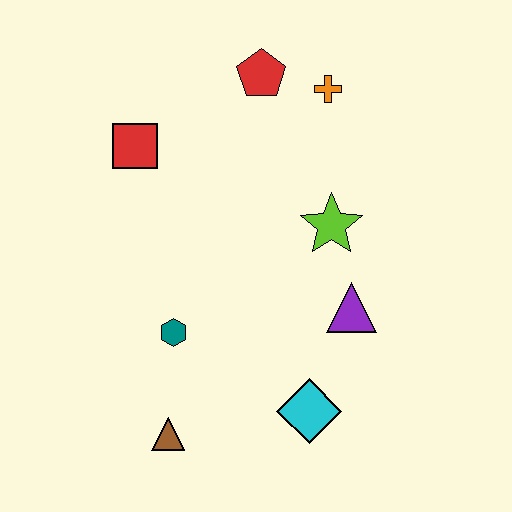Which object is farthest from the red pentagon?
The brown triangle is farthest from the red pentagon.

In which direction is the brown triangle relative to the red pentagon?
The brown triangle is below the red pentagon.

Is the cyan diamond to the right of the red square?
Yes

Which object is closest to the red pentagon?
The orange cross is closest to the red pentagon.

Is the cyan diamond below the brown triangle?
No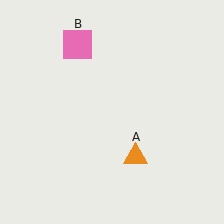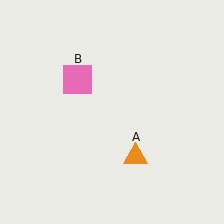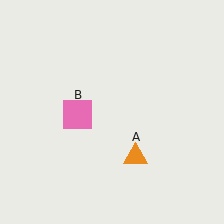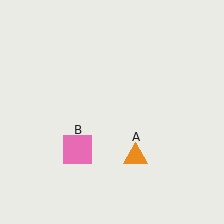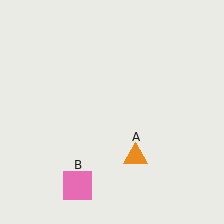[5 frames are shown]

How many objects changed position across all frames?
1 object changed position: pink square (object B).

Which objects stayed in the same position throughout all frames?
Orange triangle (object A) remained stationary.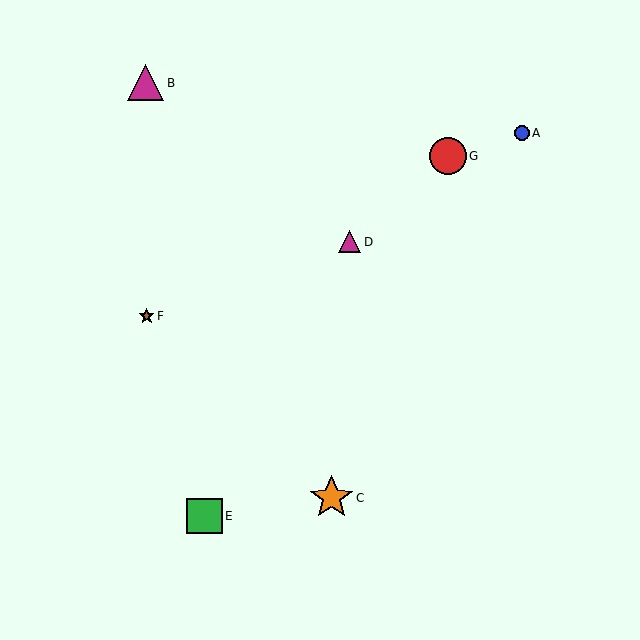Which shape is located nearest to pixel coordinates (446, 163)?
The red circle (labeled G) at (448, 156) is nearest to that location.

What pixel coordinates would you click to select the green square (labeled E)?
Click at (204, 516) to select the green square E.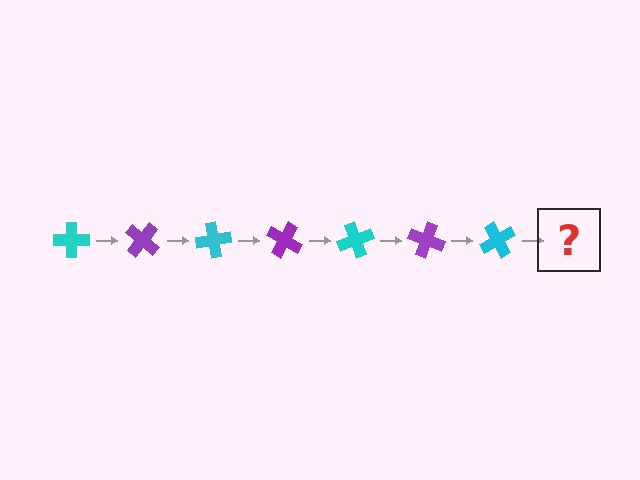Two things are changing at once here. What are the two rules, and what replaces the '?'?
The two rules are that it rotates 40 degrees each step and the color cycles through cyan and purple. The '?' should be a purple cross, rotated 280 degrees from the start.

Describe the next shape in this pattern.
It should be a purple cross, rotated 280 degrees from the start.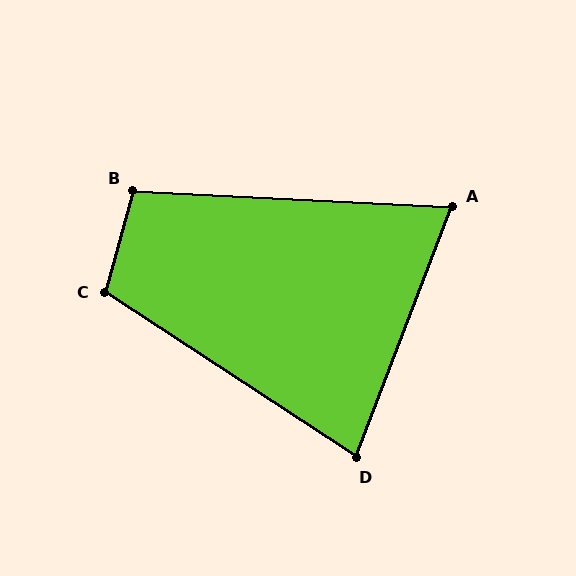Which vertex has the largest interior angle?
C, at approximately 108 degrees.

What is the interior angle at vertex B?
Approximately 102 degrees (obtuse).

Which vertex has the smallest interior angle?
A, at approximately 72 degrees.